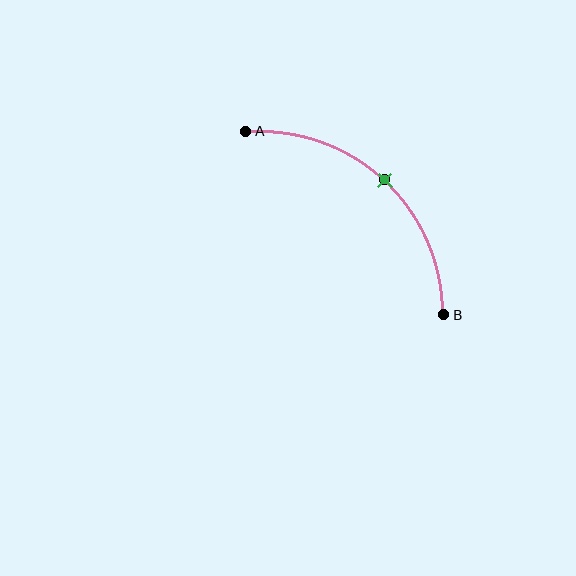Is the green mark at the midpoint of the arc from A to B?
Yes. The green mark lies on the arc at equal arc-length from both A and B — it is the arc midpoint.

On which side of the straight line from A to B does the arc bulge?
The arc bulges above and to the right of the straight line connecting A and B.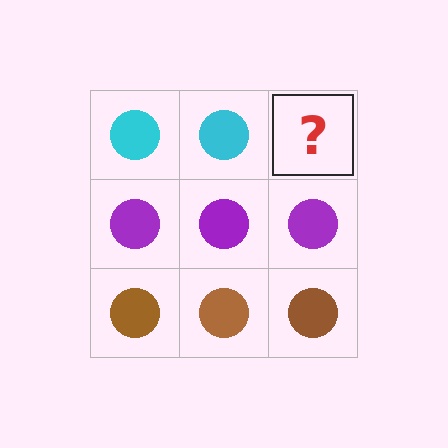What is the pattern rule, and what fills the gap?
The rule is that each row has a consistent color. The gap should be filled with a cyan circle.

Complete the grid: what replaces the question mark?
The question mark should be replaced with a cyan circle.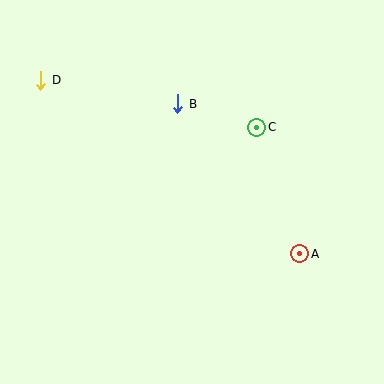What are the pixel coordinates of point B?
Point B is at (178, 104).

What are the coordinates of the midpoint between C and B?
The midpoint between C and B is at (217, 116).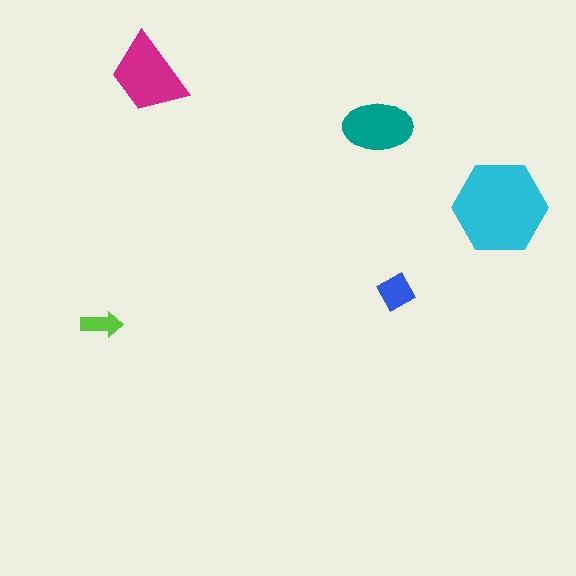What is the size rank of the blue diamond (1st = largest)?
4th.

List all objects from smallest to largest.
The lime arrow, the blue diamond, the teal ellipse, the magenta trapezoid, the cyan hexagon.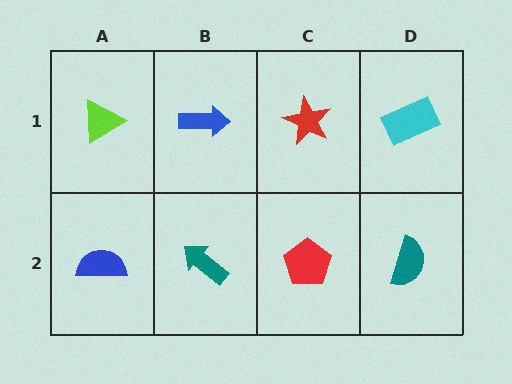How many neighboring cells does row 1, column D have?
2.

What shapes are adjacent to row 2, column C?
A red star (row 1, column C), a teal arrow (row 2, column B), a teal semicircle (row 2, column D).